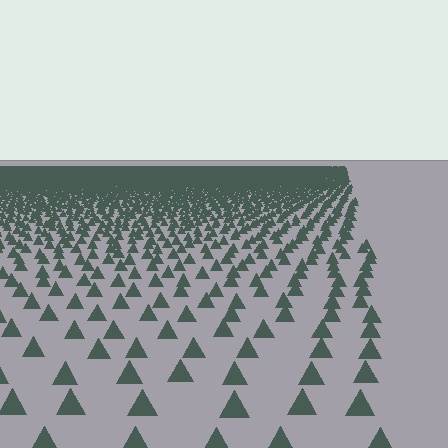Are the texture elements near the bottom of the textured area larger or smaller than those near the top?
Larger. Near the bottom, elements are closer to the viewer and appear at a bigger on-screen size.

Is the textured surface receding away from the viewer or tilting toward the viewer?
The surface is receding away from the viewer. Texture elements get smaller and denser toward the top.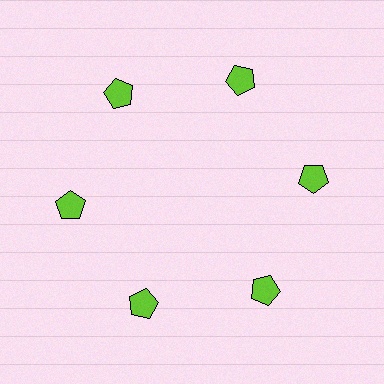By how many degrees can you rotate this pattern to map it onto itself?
The pattern maps onto itself every 60 degrees of rotation.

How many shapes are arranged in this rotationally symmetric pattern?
There are 6 shapes, arranged in 6 groups of 1.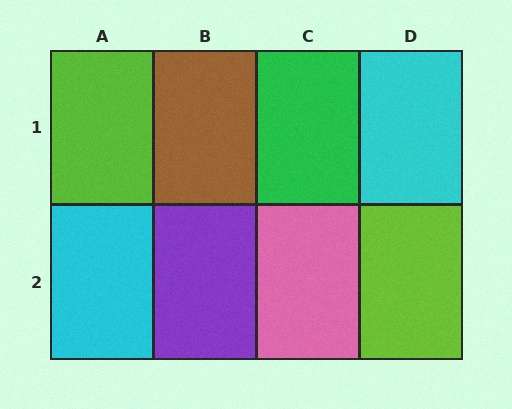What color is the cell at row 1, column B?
Brown.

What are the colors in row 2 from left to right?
Cyan, purple, pink, lime.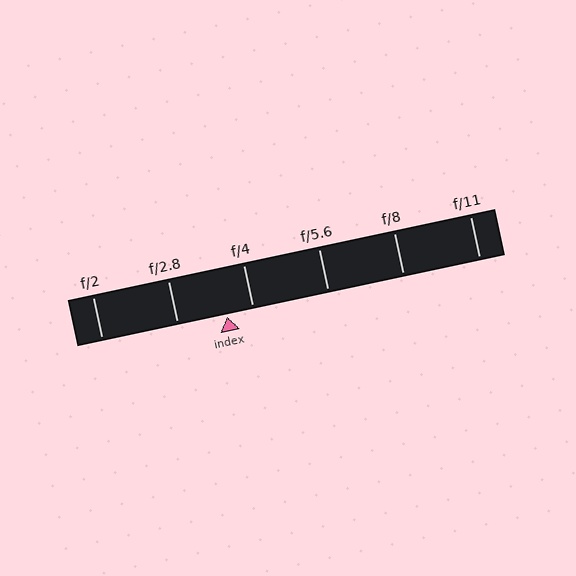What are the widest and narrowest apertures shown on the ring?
The widest aperture shown is f/2 and the narrowest is f/11.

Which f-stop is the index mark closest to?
The index mark is closest to f/4.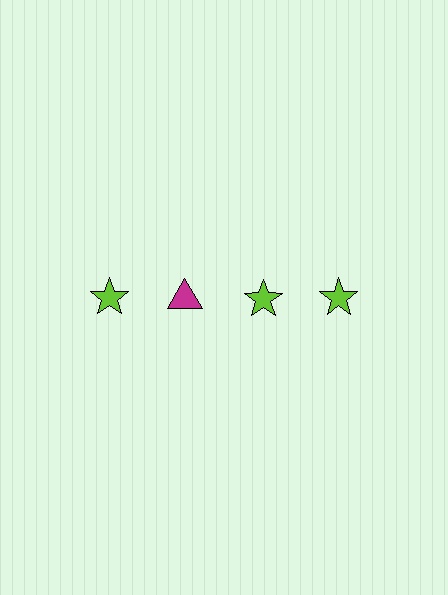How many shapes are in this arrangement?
There are 4 shapes arranged in a grid pattern.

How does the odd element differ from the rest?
It differs in both color (magenta instead of lime) and shape (triangle instead of star).